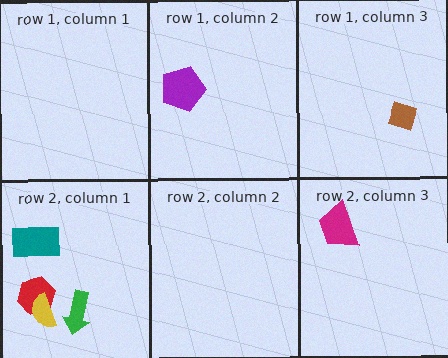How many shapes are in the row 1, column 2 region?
1.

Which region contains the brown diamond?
The row 1, column 3 region.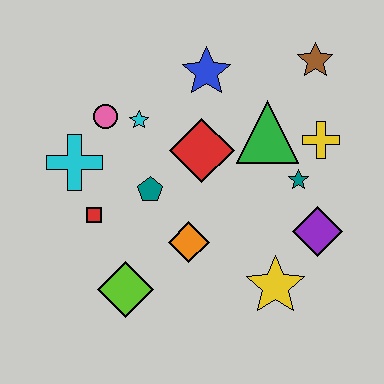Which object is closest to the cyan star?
The pink circle is closest to the cyan star.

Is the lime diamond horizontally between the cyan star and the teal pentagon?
No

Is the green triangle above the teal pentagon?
Yes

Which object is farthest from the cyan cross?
The brown star is farthest from the cyan cross.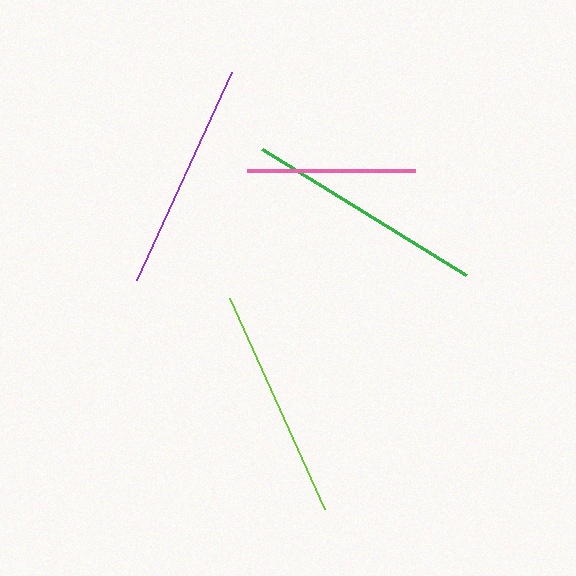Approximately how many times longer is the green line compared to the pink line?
The green line is approximately 1.4 times the length of the pink line.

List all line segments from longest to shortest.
From longest to shortest: green, lime, purple, pink.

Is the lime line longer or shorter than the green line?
The green line is longer than the lime line.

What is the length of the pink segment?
The pink segment is approximately 168 pixels long.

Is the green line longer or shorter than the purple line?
The green line is longer than the purple line.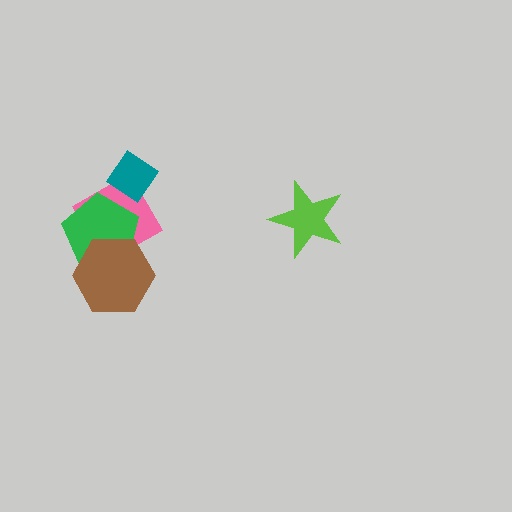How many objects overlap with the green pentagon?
2 objects overlap with the green pentagon.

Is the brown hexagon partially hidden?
No, no other shape covers it.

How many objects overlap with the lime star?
0 objects overlap with the lime star.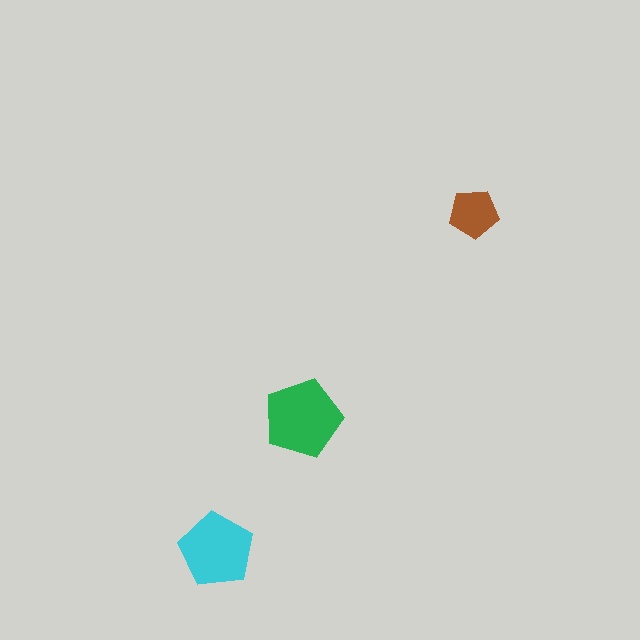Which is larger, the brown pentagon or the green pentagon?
The green one.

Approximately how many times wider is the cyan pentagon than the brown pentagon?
About 1.5 times wider.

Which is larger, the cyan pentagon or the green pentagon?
The green one.